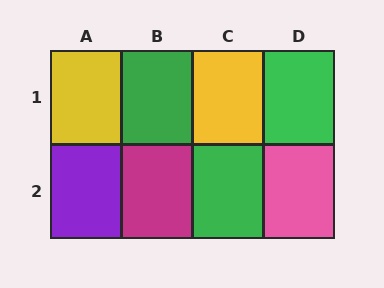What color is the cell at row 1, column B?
Green.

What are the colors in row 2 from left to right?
Purple, magenta, green, pink.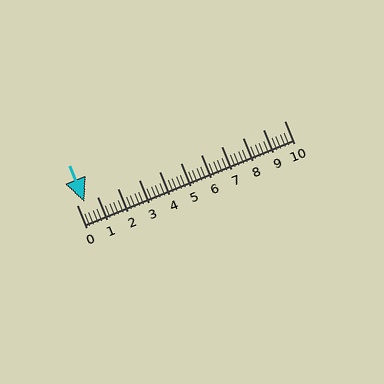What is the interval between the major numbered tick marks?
The major tick marks are spaced 1 units apart.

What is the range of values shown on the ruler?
The ruler shows values from 0 to 10.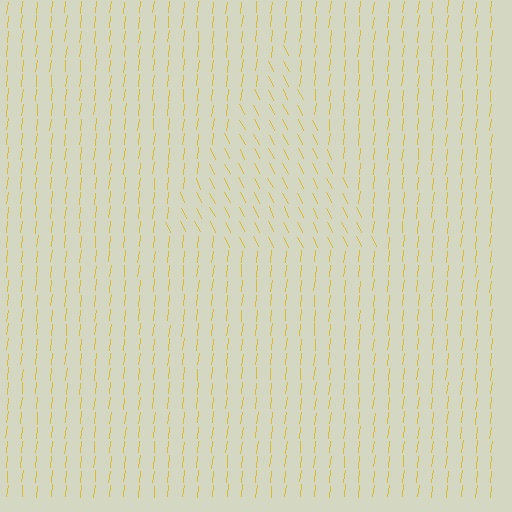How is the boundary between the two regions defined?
The boundary is defined purely by a change in line orientation (approximately 33 degrees difference). All lines are the same color and thickness.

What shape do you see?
I see a triangle.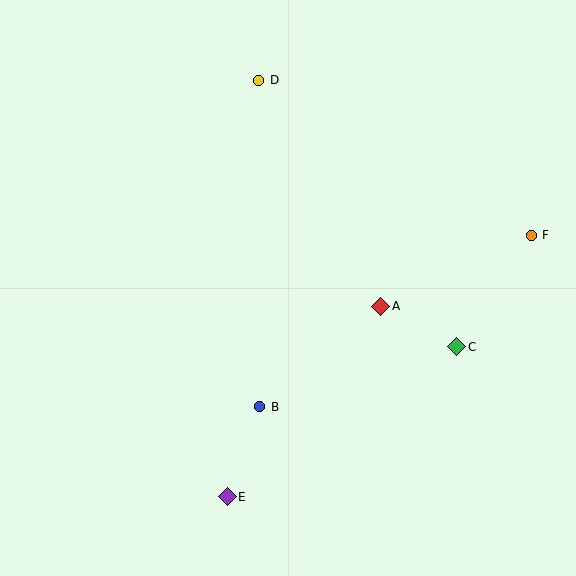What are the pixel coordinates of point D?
Point D is at (259, 80).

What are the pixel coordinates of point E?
Point E is at (227, 497).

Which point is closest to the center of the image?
Point A at (381, 306) is closest to the center.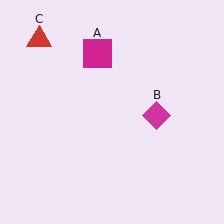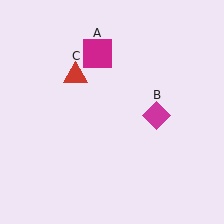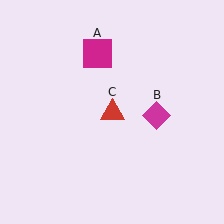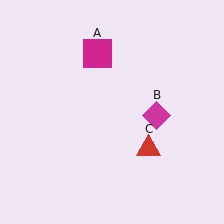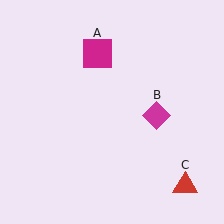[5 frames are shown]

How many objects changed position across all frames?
1 object changed position: red triangle (object C).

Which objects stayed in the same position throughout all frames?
Magenta square (object A) and magenta diamond (object B) remained stationary.